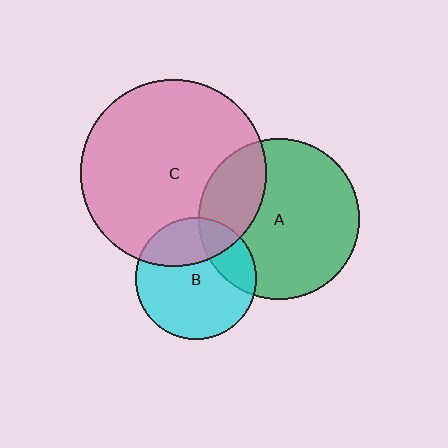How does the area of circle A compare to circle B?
Approximately 1.7 times.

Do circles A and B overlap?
Yes.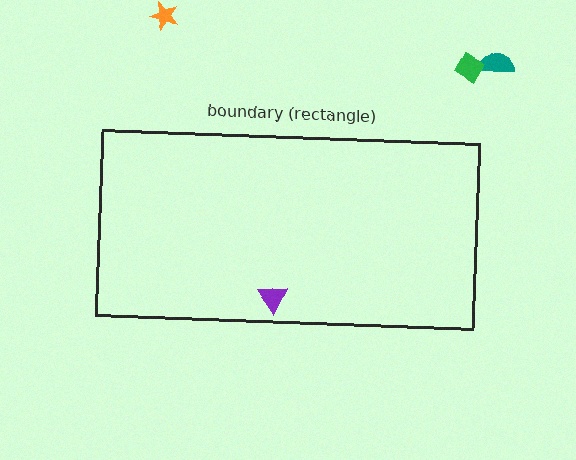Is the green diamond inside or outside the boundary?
Outside.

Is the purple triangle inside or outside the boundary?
Inside.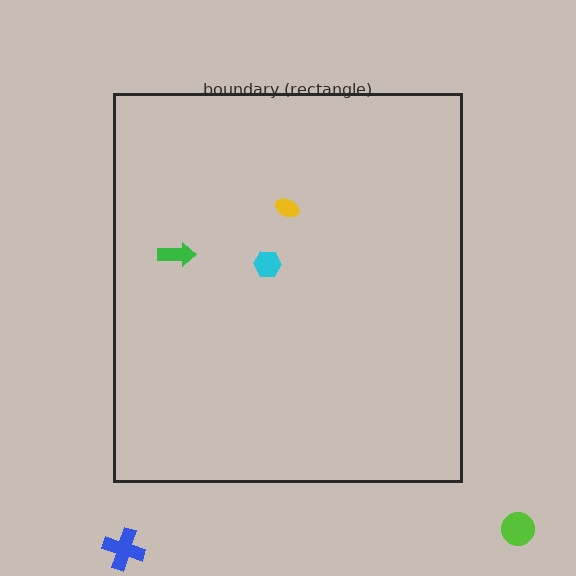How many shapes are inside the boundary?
3 inside, 2 outside.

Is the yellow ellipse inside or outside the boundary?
Inside.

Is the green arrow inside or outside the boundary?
Inside.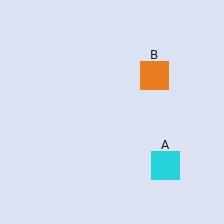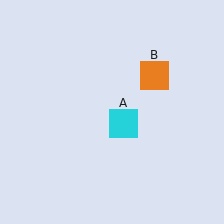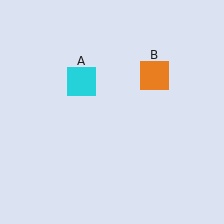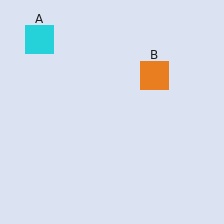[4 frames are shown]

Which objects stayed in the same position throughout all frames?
Orange square (object B) remained stationary.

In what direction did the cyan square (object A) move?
The cyan square (object A) moved up and to the left.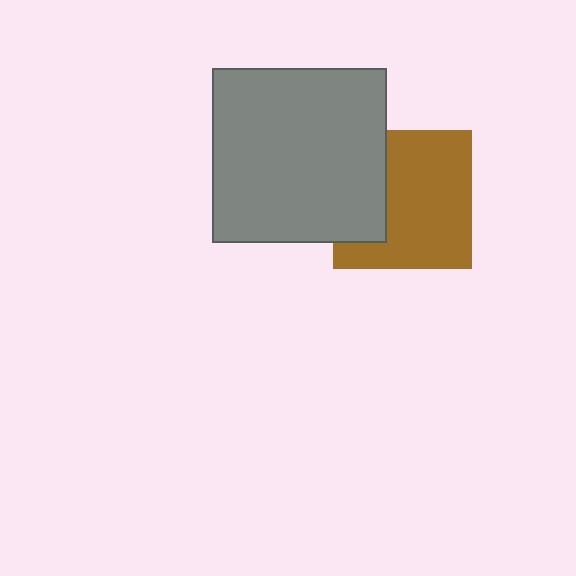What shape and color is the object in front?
The object in front is a gray square.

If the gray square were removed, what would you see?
You would see the complete brown square.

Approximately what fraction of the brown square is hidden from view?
Roughly 32% of the brown square is hidden behind the gray square.